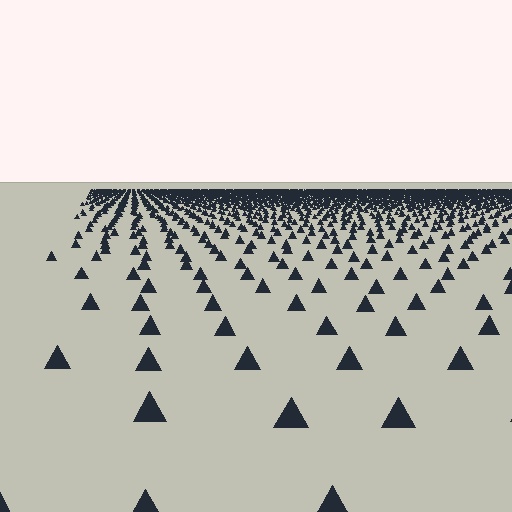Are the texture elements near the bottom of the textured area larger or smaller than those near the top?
Larger. Near the bottom, elements are closer to the viewer and appear at a bigger on-screen size.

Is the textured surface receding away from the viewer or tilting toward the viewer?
The surface is receding away from the viewer. Texture elements get smaller and denser toward the top.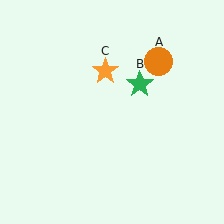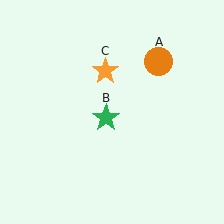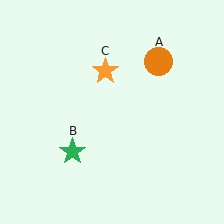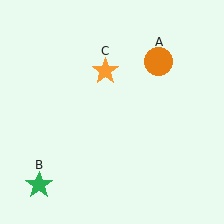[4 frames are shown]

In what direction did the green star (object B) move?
The green star (object B) moved down and to the left.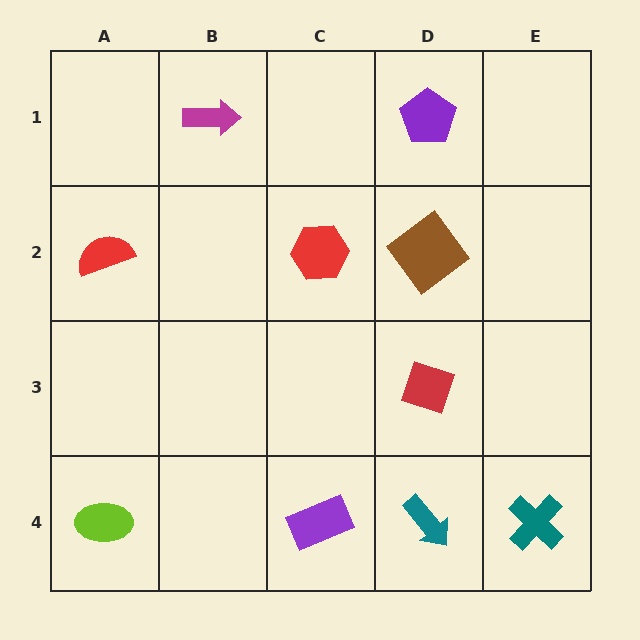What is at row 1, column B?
A magenta arrow.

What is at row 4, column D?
A teal arrow.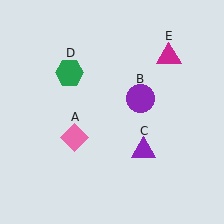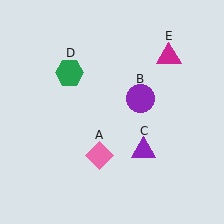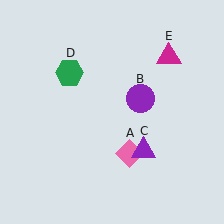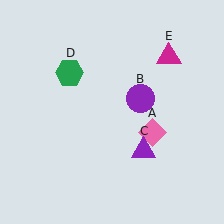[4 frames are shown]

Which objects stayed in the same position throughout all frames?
Purple circle (object B) and purple triangle (object C) and green hexagon (object D) and magenta triangle (object E) remained stationary.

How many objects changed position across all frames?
1 object changed position: pink diamond (object A).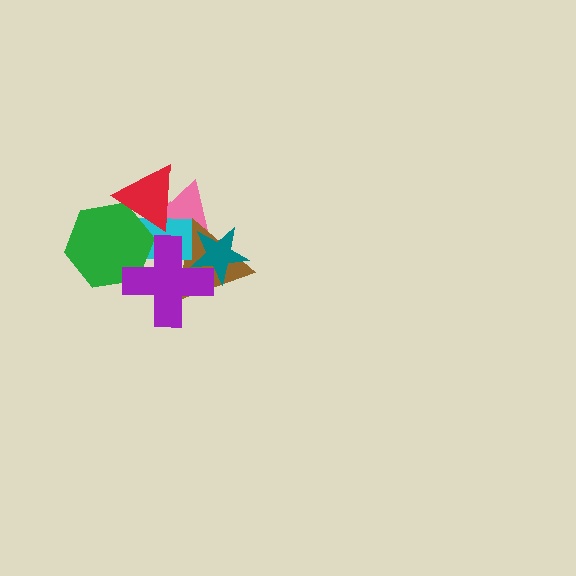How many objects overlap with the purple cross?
5 objects overlap with the purple cross.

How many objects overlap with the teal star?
3 objects overlap with the teal star.